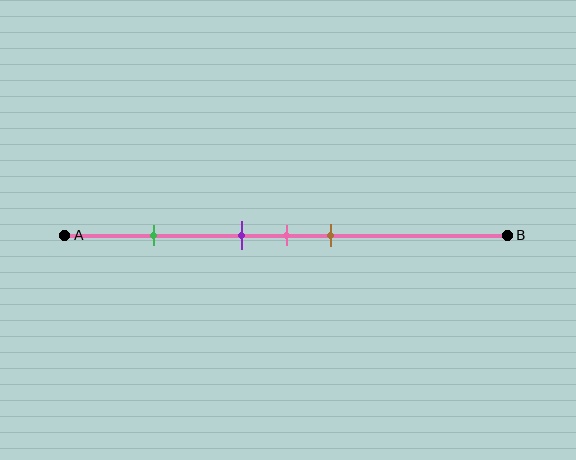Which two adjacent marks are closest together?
The purple and pink marks are the closest adjacent pair.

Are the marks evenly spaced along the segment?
No, the marks are not evenly spaced.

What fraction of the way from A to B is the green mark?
The green mark is approximately 20% (0.2) of the way from A to B.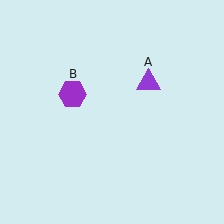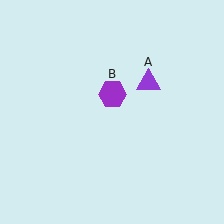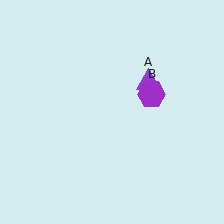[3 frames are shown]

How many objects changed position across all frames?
1 object changed position: purple hexagon (object B).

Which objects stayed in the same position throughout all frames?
Purple triangle (object A) remained stationary.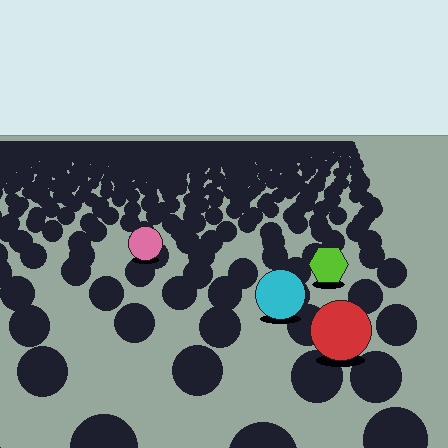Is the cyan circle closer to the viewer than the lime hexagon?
Yes. The cyan circle is closer — you can tell from the texture gradient: the ground texture is coarser near it.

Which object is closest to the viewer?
The red circle is closest. The texture marks near it are larger and more spread out.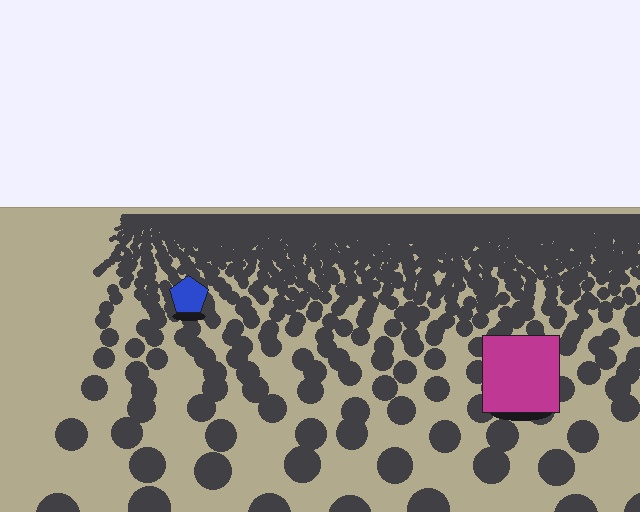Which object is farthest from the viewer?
The blue pentagon is farthest from the viewer. It appears smaller and the ground texture around it is denser.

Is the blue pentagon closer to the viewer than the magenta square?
No. The magenta square is closer — you can tell from the texture gradient: the ground texture is coarser near it.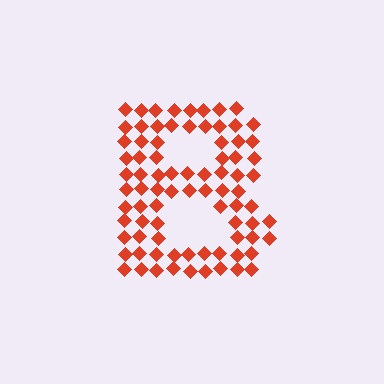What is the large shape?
The large shape is the letter B.